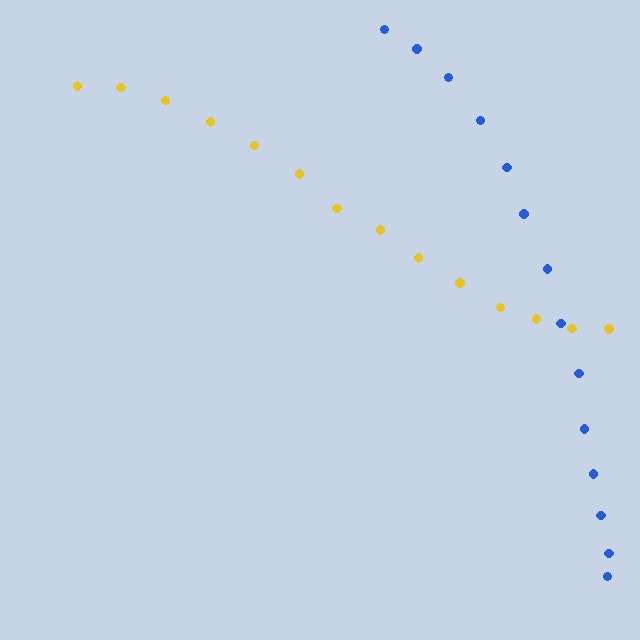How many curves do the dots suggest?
There are 2 distinct paths.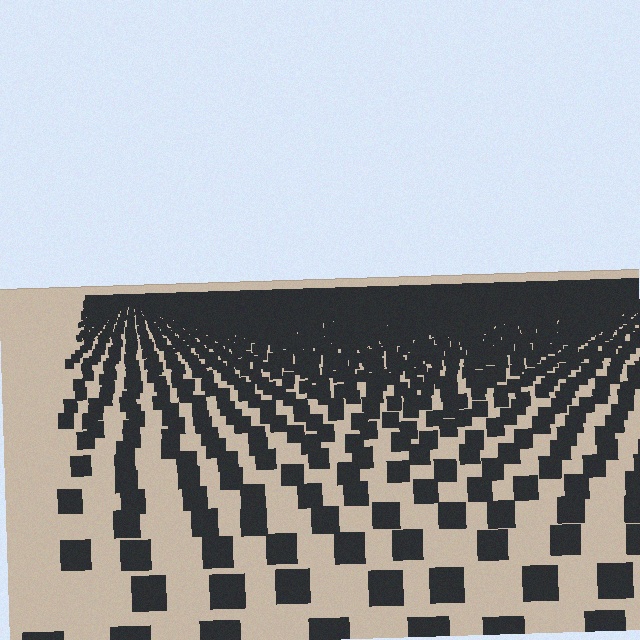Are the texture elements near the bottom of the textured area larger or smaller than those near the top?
Larger. Near the bottom, elements are closer to the viewer and appear at a bigger on-screen size.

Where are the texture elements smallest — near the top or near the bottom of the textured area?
Near the top.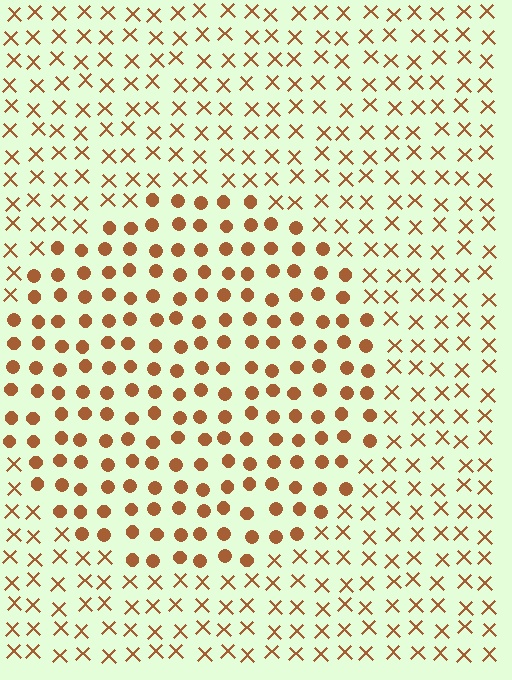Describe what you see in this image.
The image is filled with small brown elements arranged in a uniform grid. A circle-shaped region contains circles, while the surrounding area contains X marks. The boundary is defined purely by the change in element shape.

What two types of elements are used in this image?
The image uses circles inside the circle region and X marks outside it.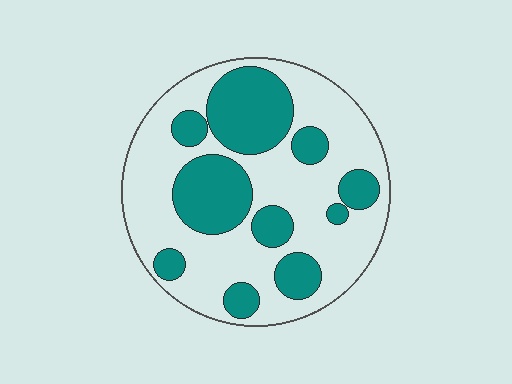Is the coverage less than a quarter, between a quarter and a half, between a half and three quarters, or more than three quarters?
Between a quarter and a half.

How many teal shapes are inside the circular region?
10.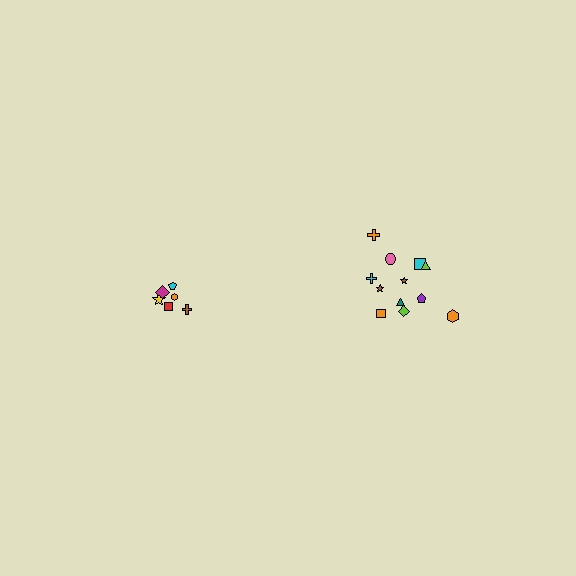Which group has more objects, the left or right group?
The right group.